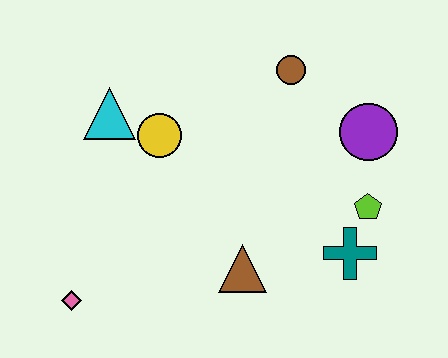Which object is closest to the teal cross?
The lime pentagon is closest to the teal cross.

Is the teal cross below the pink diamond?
No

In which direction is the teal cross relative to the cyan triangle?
The teal cross is to the right of the cyan triangle.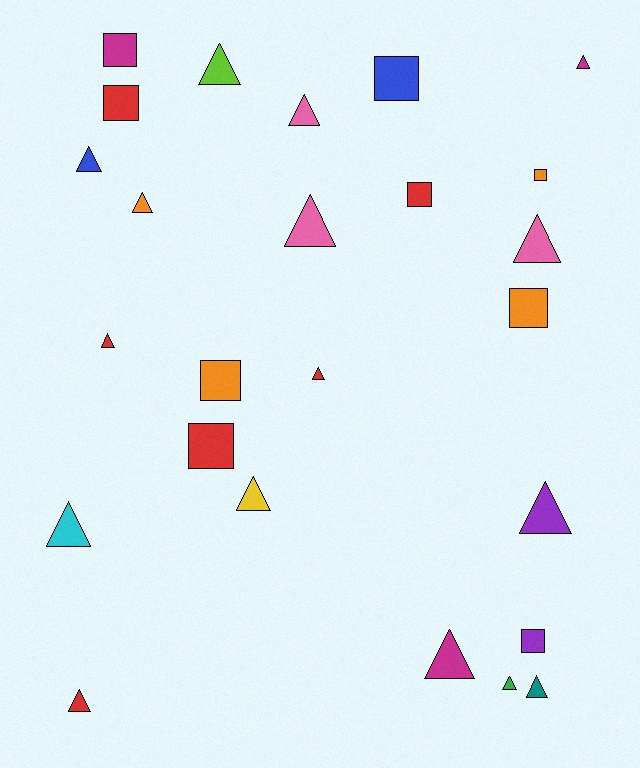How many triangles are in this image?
There are 16 triangles.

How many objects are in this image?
There are 25 objects.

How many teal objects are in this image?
There is 1 teal object.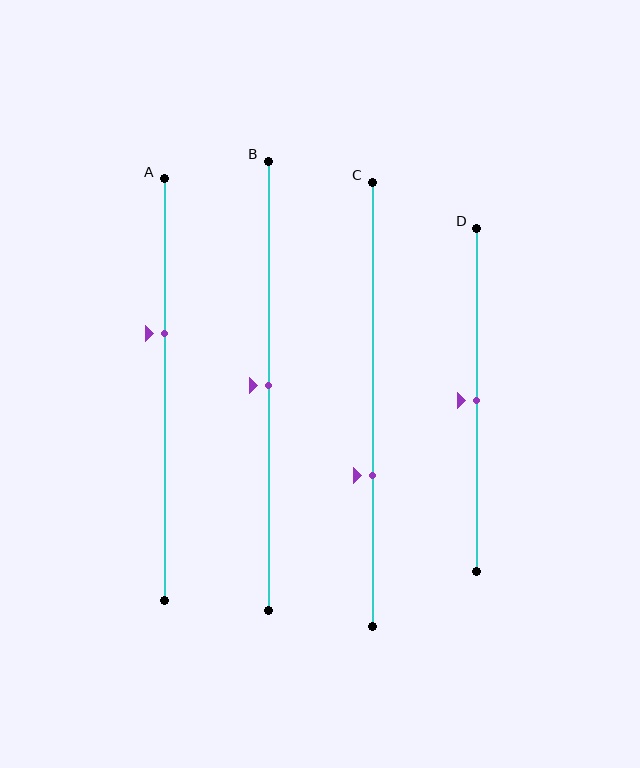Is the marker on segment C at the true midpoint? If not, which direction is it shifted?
No, the marker on segment C is shifted downward by about 16% of the segment length.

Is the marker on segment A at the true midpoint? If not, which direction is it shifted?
No, the marker on segment A is shifted upward by about 13% of the segment length.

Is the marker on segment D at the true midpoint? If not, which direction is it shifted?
Yes, the marker on segment D is at the true midpoint.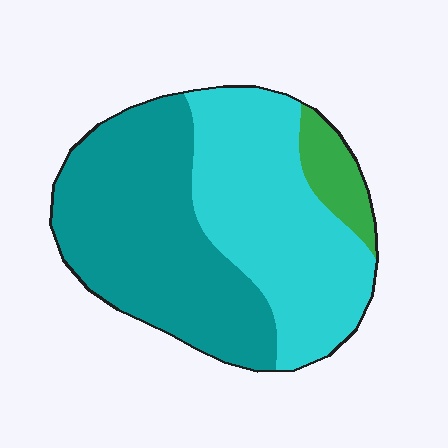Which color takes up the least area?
Green, at roughly 10%.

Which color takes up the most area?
Teal, at roughly 50%.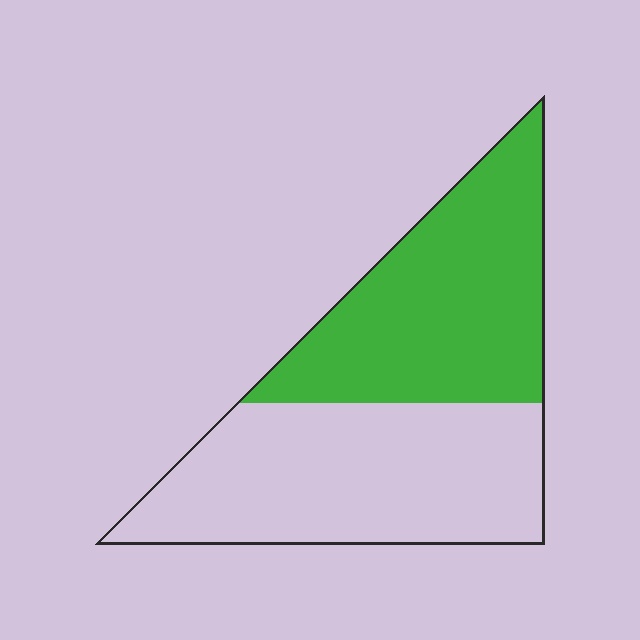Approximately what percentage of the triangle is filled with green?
Approximately 45%.